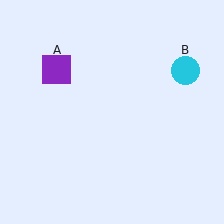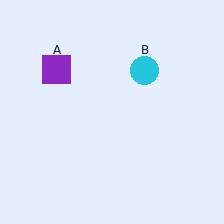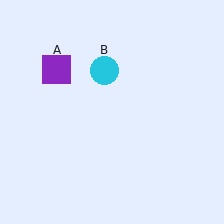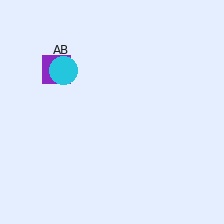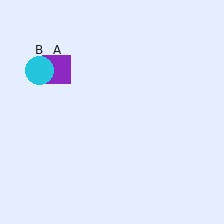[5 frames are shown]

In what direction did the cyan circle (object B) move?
The cyan circle (object B) moved left.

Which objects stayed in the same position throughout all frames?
Purple square (object A) remained stationary.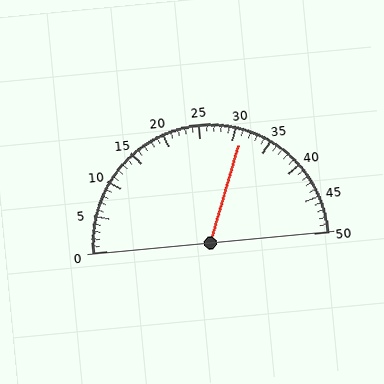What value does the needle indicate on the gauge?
The needle indicates approximately 31.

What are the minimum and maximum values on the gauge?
The gauge ranges from 0 to 50.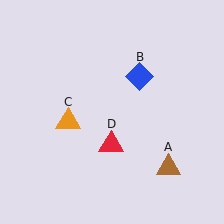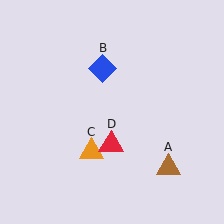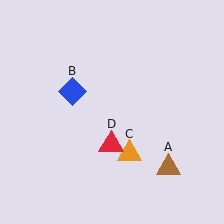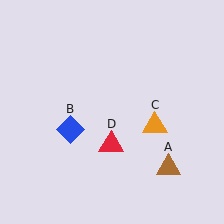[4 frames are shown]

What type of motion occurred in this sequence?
The blue diamond (object B), orange triangle (object C) rotated counterclockwise around the center of the scene.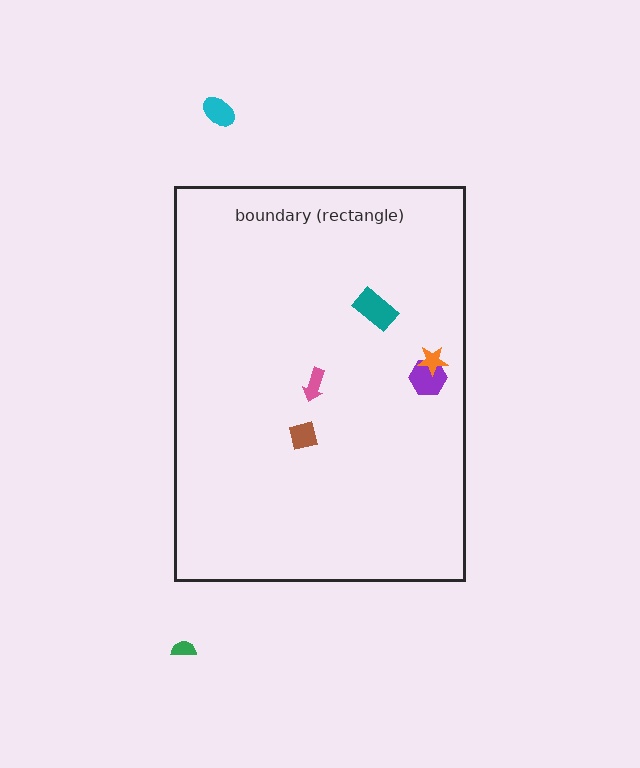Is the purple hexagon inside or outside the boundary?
Inside.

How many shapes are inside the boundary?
5 inside, 2 outside.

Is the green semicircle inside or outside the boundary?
Outside.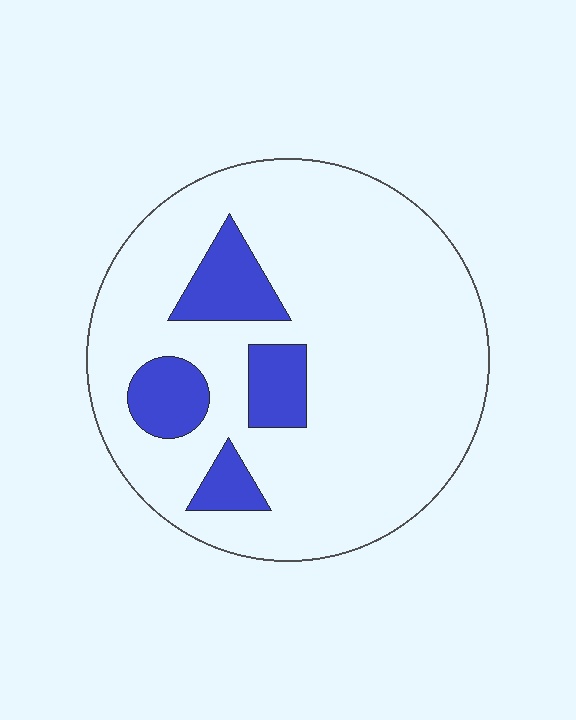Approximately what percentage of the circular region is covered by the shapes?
Approximately 15%.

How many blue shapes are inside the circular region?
4.